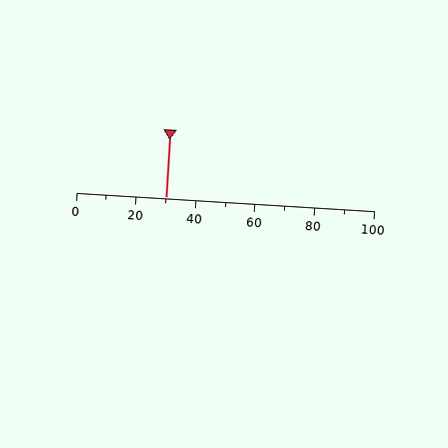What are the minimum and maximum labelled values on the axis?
The axis runs from 0 to 100.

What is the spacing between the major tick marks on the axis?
The major ticks are spaced 20 apart.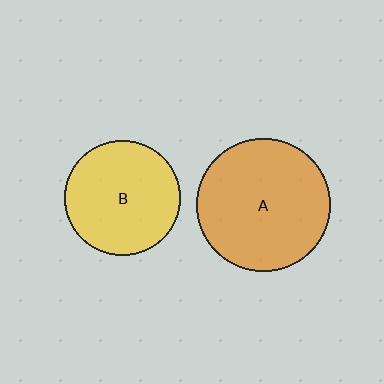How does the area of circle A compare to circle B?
Approximately 1.3 times.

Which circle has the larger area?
Circle A (orange).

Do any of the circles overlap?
No, none of the circles overlap.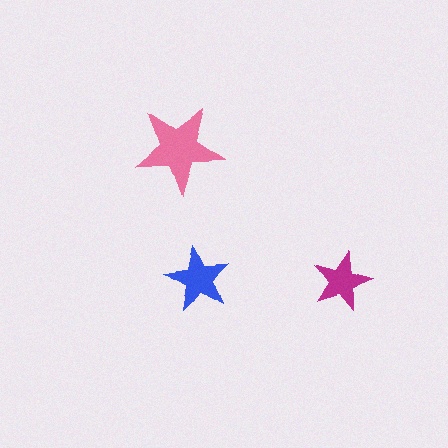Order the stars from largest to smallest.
the pink one, the blue one, the magenta one.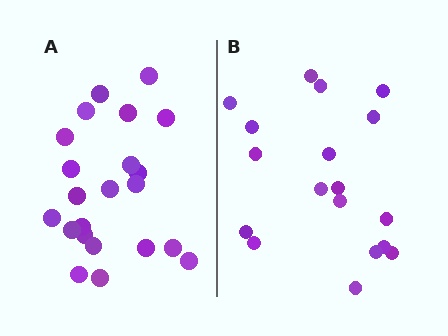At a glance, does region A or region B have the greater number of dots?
Region A (the left region) has more dots.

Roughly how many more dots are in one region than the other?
Region A has about 4 more dots than region B.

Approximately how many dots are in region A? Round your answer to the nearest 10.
About 20 dots. (The exact count is 22, which rounds to 20.)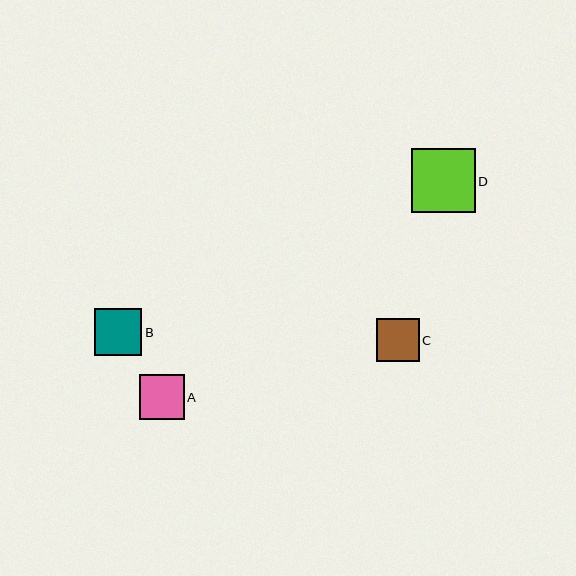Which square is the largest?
Square D is the largest with a size of approximately 64 pixels.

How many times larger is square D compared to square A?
Square D is approximately 1.4 times the size of square A.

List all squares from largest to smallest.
From largest to smallest: D, B, A, C.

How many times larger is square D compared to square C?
Square D is approximately 1.5 times the size of square C.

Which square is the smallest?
Square C is the smallest with a size of approximately 43 pixels.